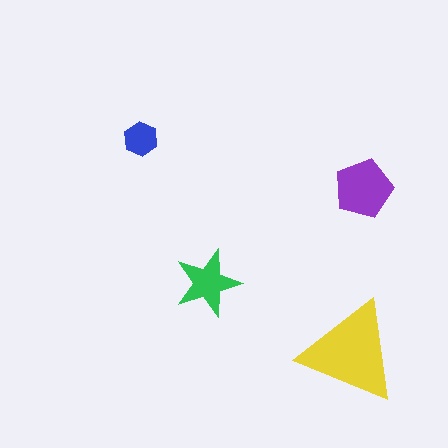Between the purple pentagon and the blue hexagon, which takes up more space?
The purple pentagon.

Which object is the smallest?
The blue hexagon.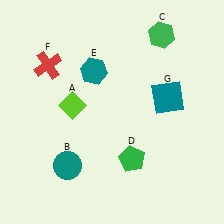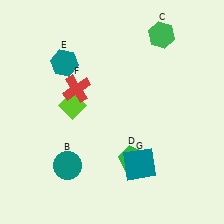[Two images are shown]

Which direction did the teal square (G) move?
The teal square (G) moved down.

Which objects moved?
The objects that moved are: the teal hexagon (E), the red cross (F), the teal square (G).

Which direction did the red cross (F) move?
The red cross (F) moved right.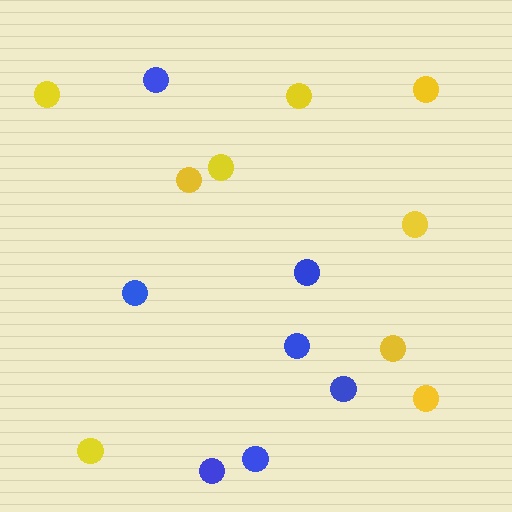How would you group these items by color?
There are 2 groups: one group of blue circles (7) and one group of yellow circles (9).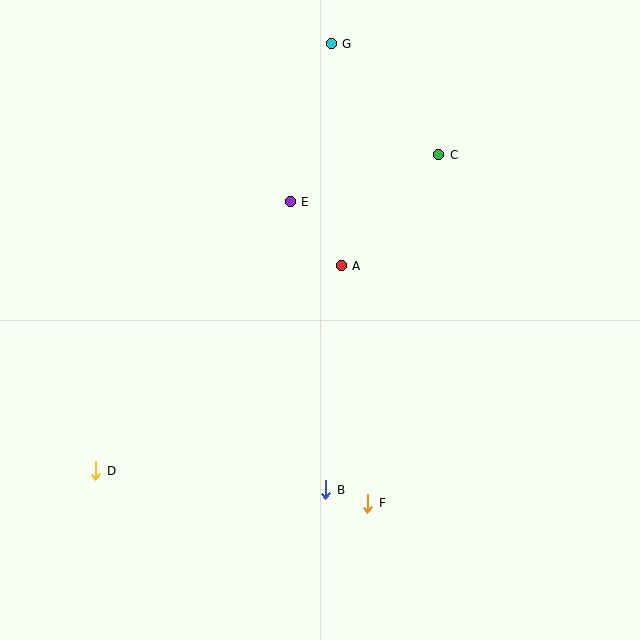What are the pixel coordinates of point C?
Point C is at (439, 155).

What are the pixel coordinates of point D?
Point D is at (96, 471).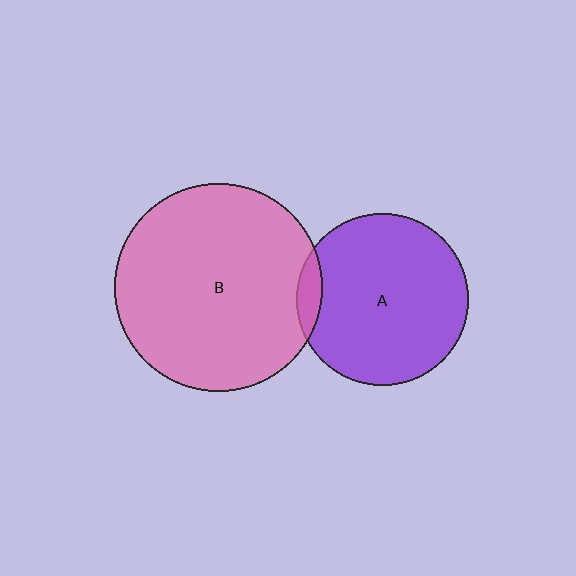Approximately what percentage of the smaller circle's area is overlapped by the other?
Approximately 5%.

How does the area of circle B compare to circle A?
Approximately 1.5 times.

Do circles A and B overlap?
Yes.